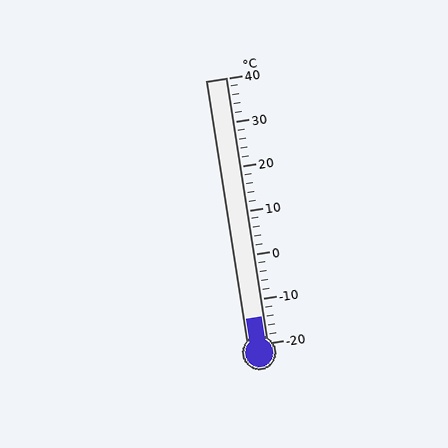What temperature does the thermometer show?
The thermometer shows approximately -14°C.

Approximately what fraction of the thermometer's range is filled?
The thermometer is filled to approximately 10% of its range.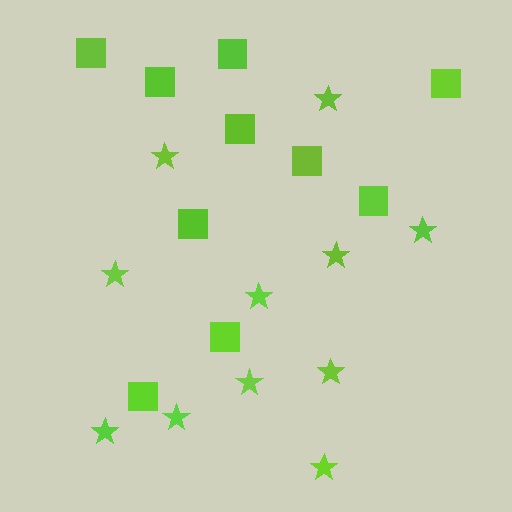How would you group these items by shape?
There are 2 groups: one group of stars (11) and one group of squares (10).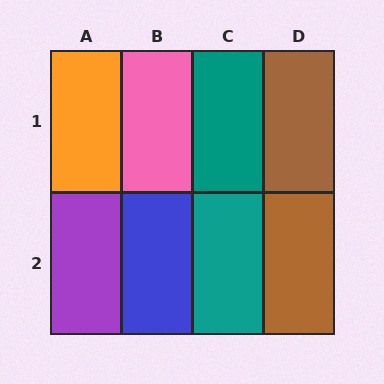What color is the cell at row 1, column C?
Teal.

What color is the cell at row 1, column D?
Brown.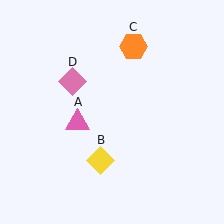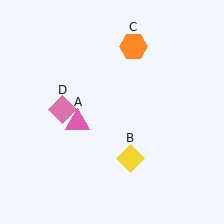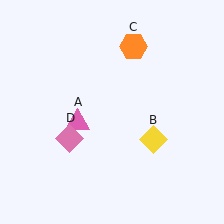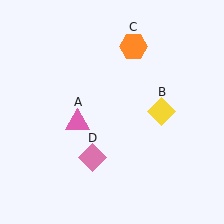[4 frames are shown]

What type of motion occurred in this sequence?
The yellow diamond (object B), pink diamond (object D) rotated counterclockwise around the center of the scene.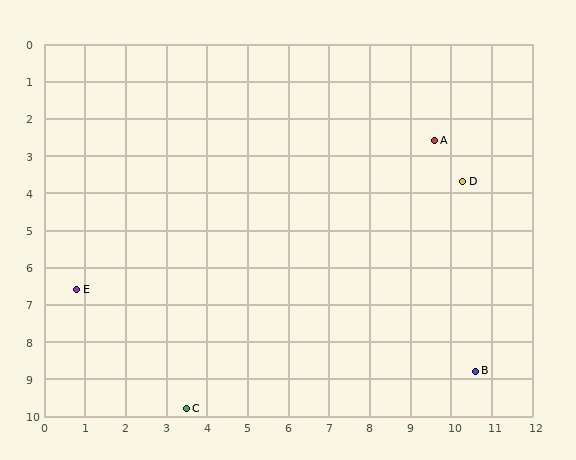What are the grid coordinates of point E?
Point E is at approximately (0.8, 6.6).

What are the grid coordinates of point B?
Point B is at approximately (10.6, 8.8).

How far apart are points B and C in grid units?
Points B and C are about 7.2 grid units apart.